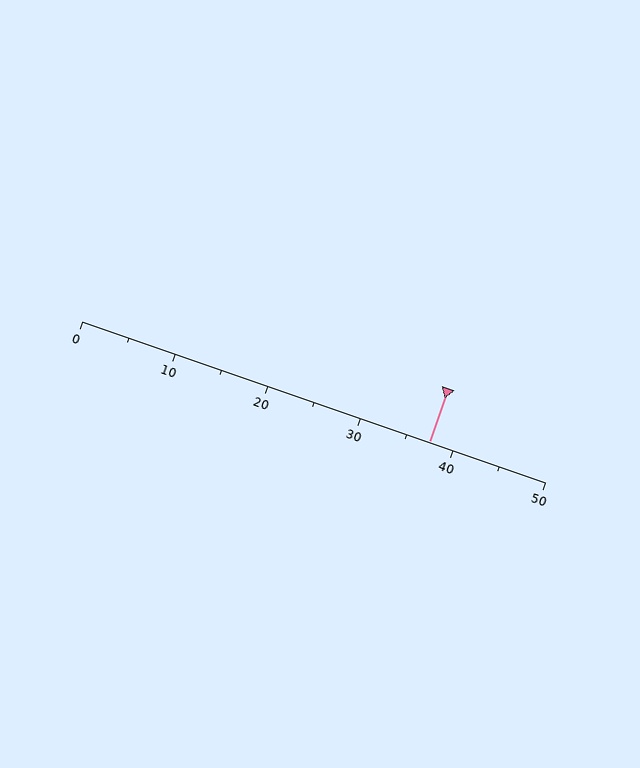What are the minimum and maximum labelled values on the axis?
The axis runs from 0 to 50.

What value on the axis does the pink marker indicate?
The marker indicates approximately 37.5.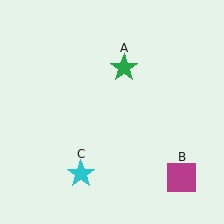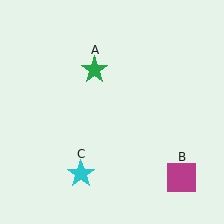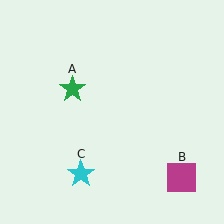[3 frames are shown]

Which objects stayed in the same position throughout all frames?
Magenta square (object B) and cyan star (object C) remained stationary.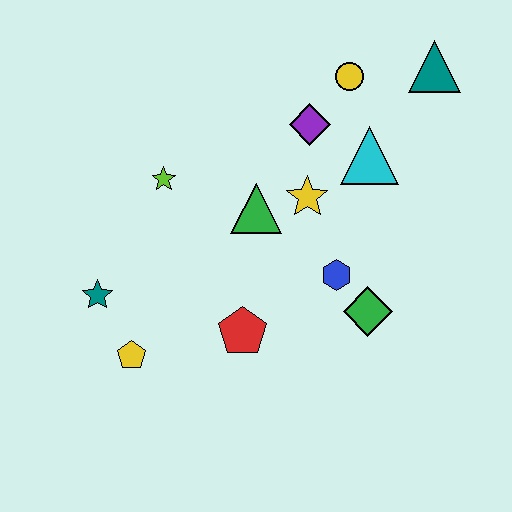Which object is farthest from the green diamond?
The teal star is farthest from the green diamond.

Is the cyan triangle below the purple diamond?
Yes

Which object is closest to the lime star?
The green triangle is closest to the lime star.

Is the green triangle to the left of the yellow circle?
Yes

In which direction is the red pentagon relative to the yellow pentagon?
The red pentagon is to the right of the yellow pentagon.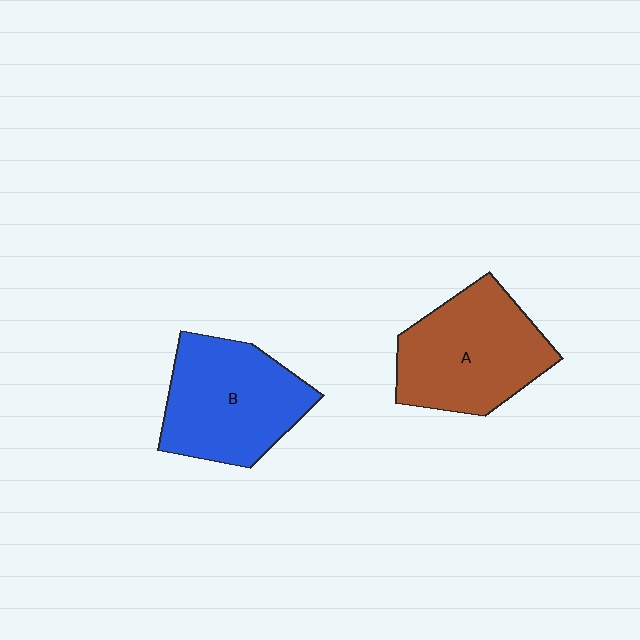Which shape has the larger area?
Shape A (brown).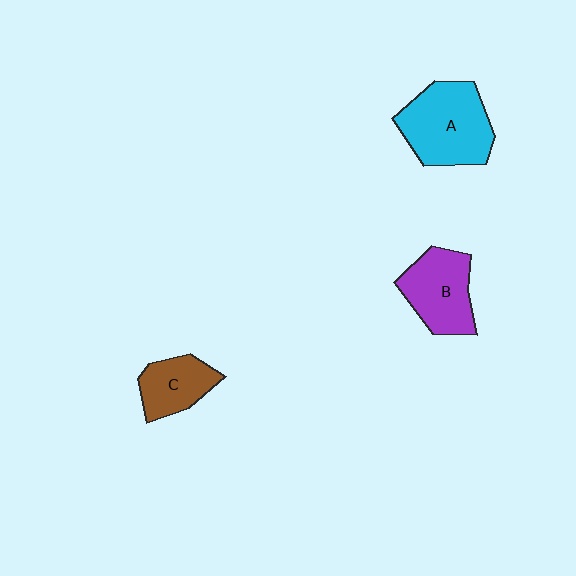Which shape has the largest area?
Shape A (cyan).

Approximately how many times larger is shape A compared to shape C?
Approximately 1.7 times.